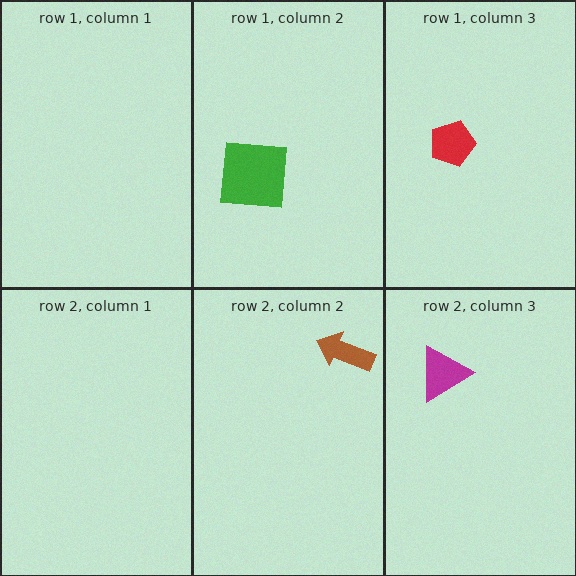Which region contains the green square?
The row 1, column 2 region.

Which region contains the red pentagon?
The row 1, column 3 region.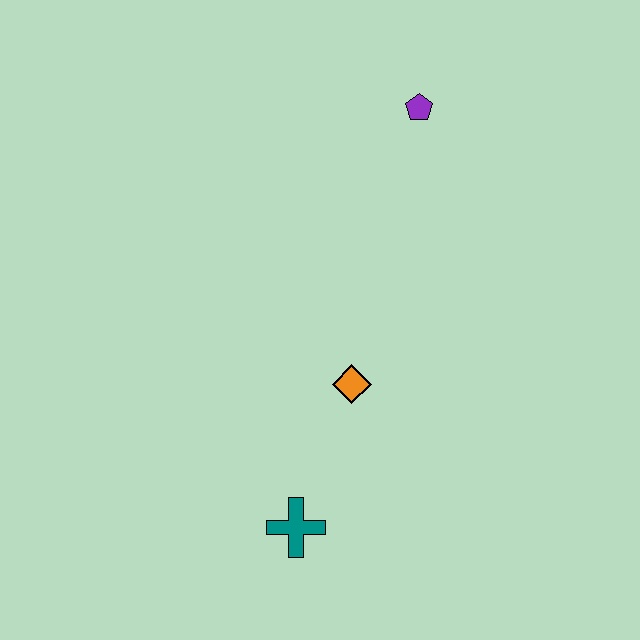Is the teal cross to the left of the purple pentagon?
Yes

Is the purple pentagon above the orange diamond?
Yes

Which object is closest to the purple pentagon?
The orange diamond is closest to the purple pentagon.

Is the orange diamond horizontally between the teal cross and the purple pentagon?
Yes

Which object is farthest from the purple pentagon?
The teal cross is farthest from the purple pentagon.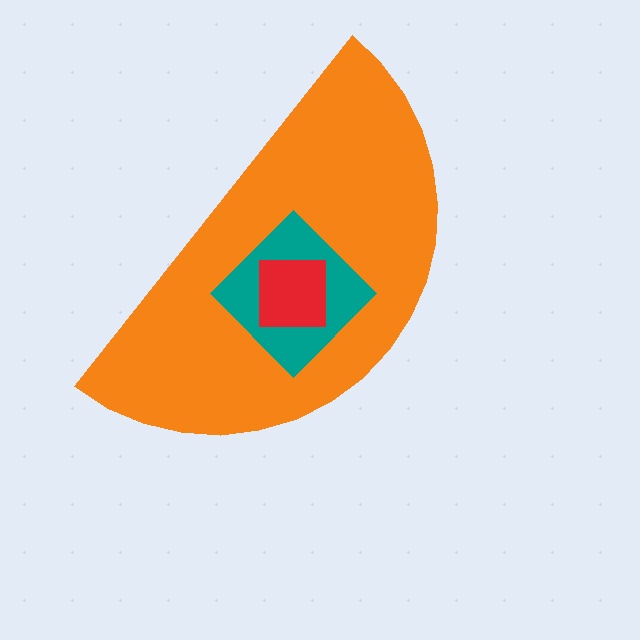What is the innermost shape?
The red square.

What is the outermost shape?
The orange semicircle.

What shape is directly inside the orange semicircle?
The teal diamond.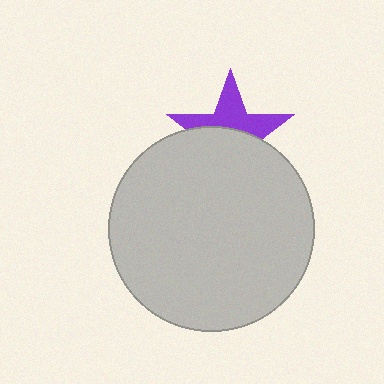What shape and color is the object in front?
The object in front is a light gray circle.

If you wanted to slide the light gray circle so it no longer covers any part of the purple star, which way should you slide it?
Slide it down — that is the most direct way to separate the two shapes.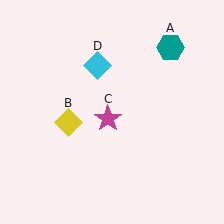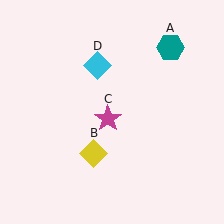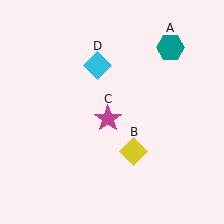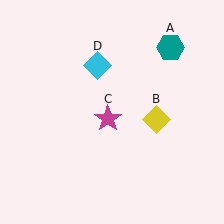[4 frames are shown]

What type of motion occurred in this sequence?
The yellow diamond (object B) rotated counterclockwise around the center of the scene.